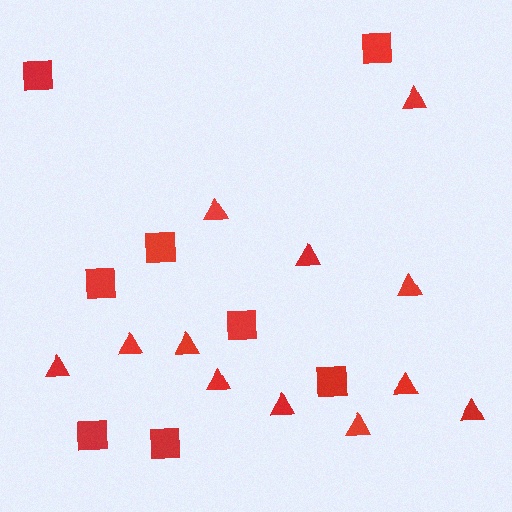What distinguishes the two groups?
There are 2 groups: one group of squares (8) and one group of triangles (12).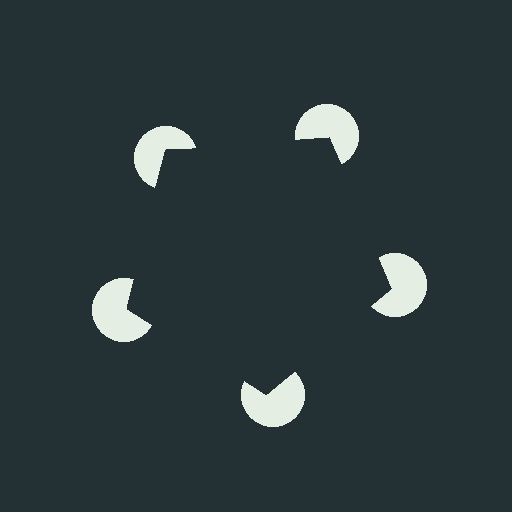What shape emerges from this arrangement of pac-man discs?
An illusory pentagon — its edges are inferred from the aligned wedge cuts in the pac-man discs, not physically drawn.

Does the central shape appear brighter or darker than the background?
It typically appears slightly darker than the background, even though no actual brightness change is drawn.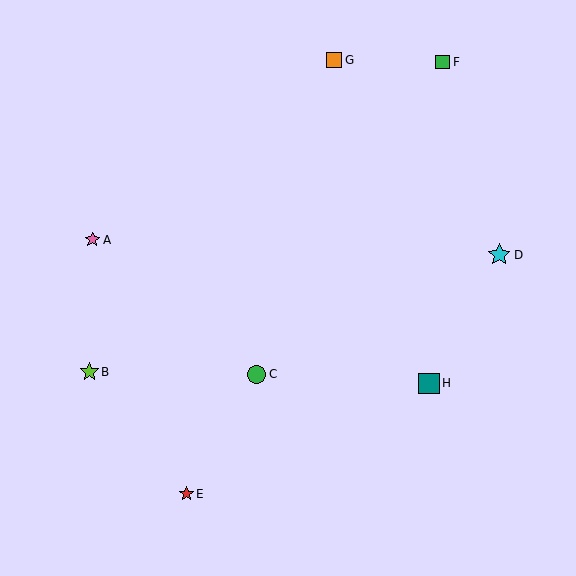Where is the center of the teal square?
The center of the teal square is at (429, 383).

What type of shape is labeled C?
Shape C is a green circle.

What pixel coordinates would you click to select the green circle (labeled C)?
Click at (256, 374) to select the green circle C.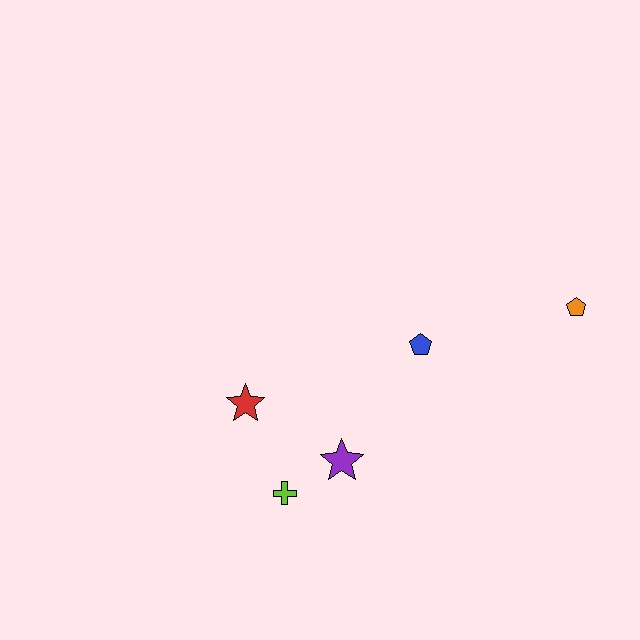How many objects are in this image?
There are 5 objects.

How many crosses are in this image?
There is 1 cross.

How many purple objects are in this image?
There is 1 purple object.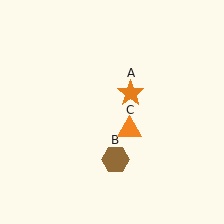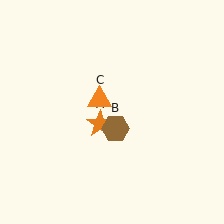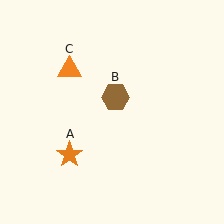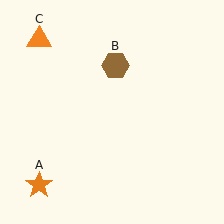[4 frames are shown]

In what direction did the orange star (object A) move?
The orange star (object A) moved down and to the left.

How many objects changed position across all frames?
3 objects changed position: orange star (object A), brown hexagon (object B), orange triangle (object C).